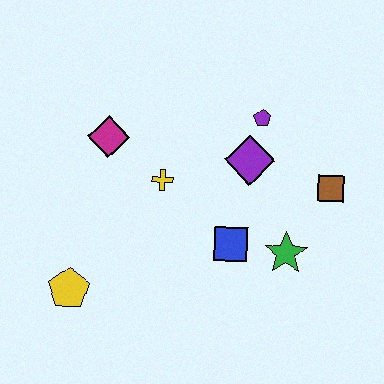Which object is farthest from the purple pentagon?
The yellow pentagon is farthest from the purple pentagon.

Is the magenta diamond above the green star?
Yes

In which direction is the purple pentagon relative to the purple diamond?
The purple pentagon is above the purple diamond.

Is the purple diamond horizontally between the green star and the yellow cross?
Yes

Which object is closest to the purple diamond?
The purple pentagon is closest to the purple diamond.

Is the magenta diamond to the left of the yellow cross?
Yes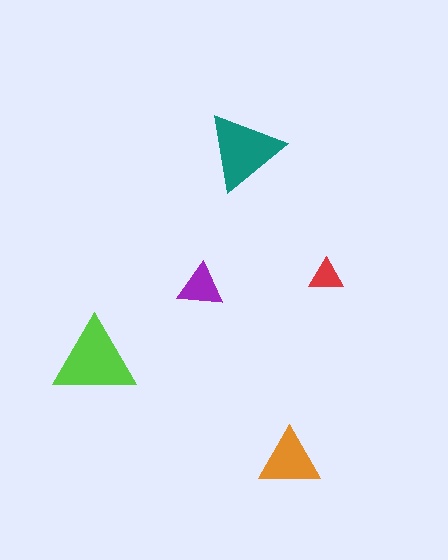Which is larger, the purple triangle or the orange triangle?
The orange one.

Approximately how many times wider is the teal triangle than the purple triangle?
About 1.5 times wider.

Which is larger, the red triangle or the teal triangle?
The teal one.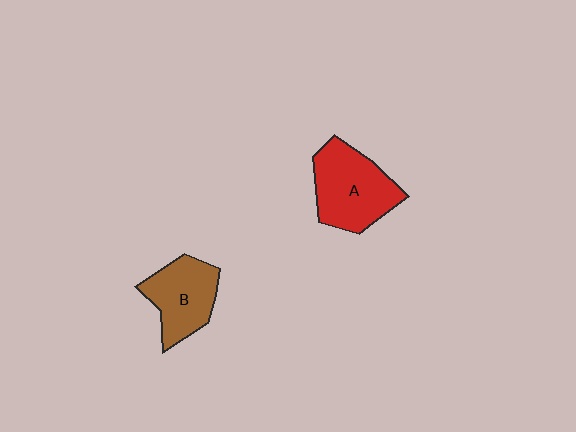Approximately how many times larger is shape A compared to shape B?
Approximately 1.2 times.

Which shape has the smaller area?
Shape B (brown).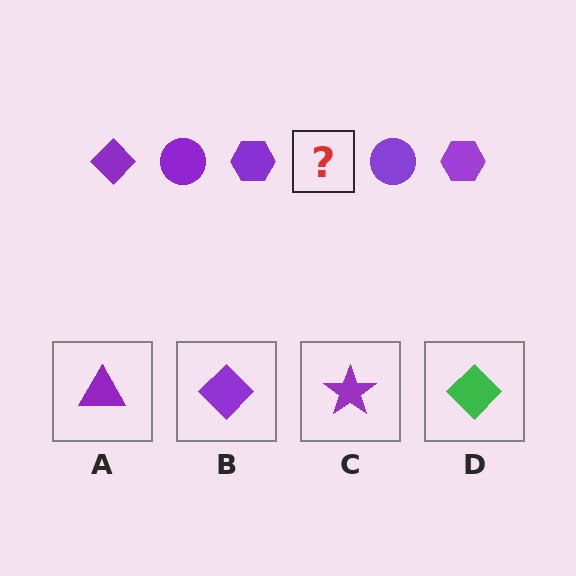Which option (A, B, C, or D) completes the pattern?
B.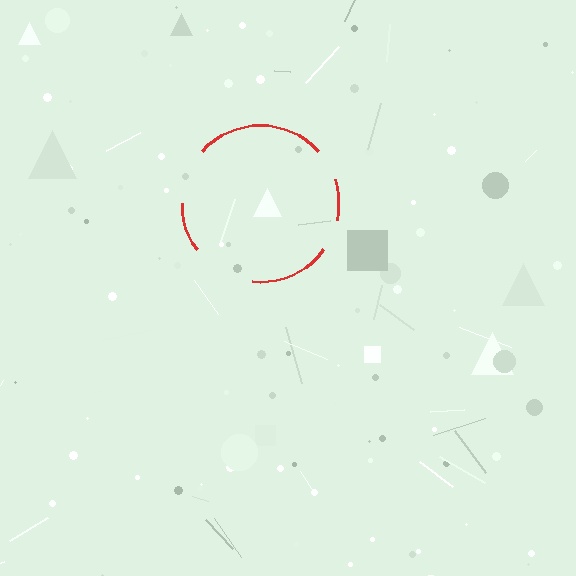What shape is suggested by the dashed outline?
The dashed outline suggests a circle.